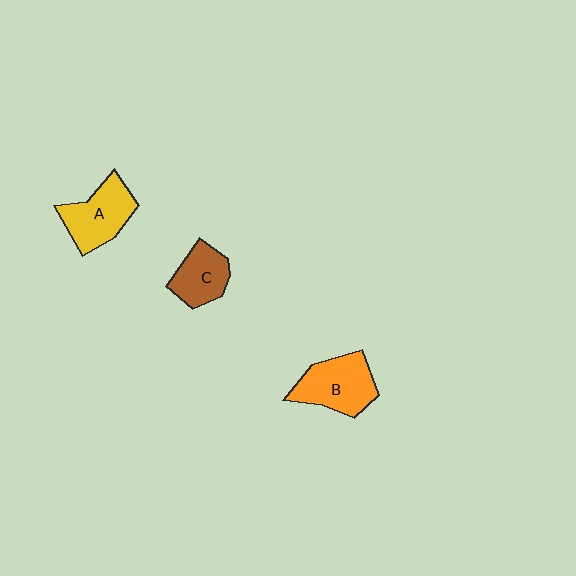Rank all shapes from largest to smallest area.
From largest to smallest: B (orange), A (yellow), C (brown).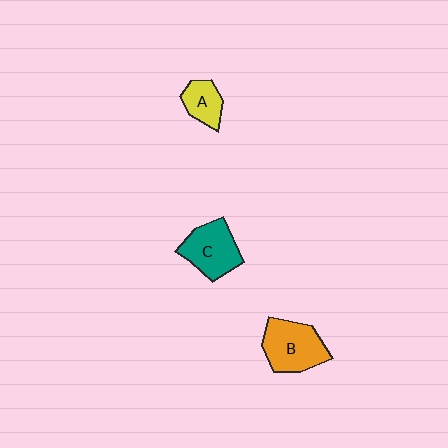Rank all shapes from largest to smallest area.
From largest to smallest: B (orange), C (teal), A (yellow).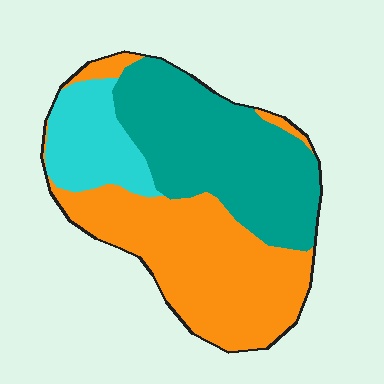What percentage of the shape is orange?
Orange takes up between a quarter and a half of the shape.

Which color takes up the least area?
Cyan, at roughly 15%.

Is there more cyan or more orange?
Orange.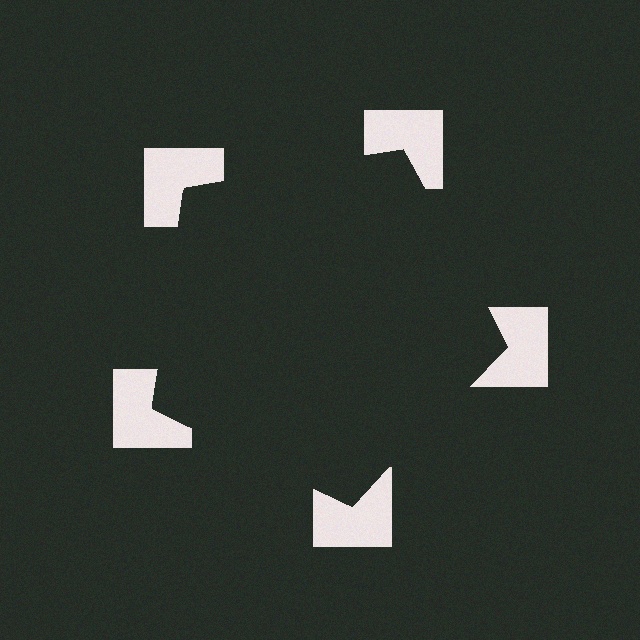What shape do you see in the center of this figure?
An illusory pentagon — its edges are inferred from the aligned wedge cuts in the notched squares, not physically drawn.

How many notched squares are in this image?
There are 5 — one at each vertex of the illusory pentagon.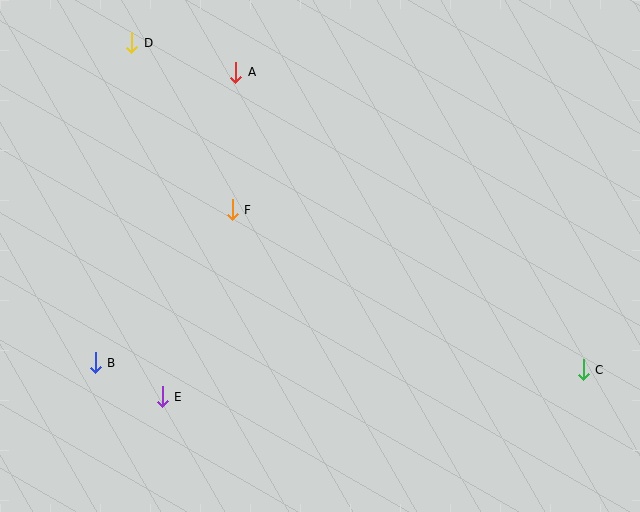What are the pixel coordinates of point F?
Point F is at (232, 210).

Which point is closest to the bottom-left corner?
Point B is closest to the bottom-left corner.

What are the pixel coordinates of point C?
Point C is at (583, 370).